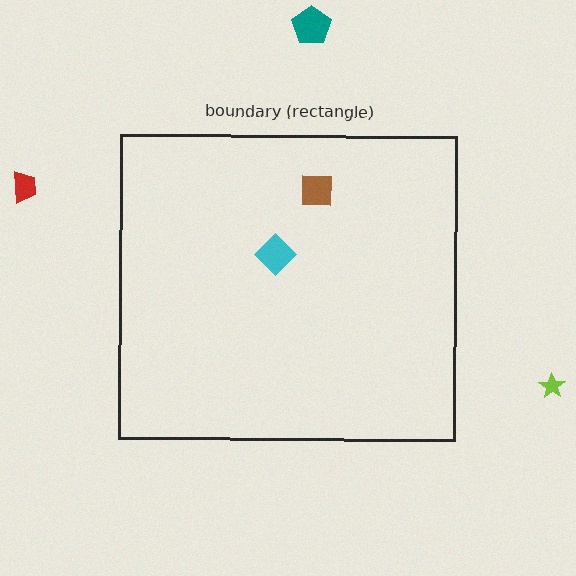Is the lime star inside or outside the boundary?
Outside.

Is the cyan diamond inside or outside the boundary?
Inside.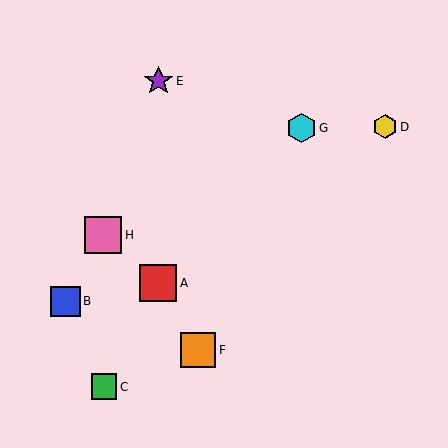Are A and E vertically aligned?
Yes, both are at x≈158.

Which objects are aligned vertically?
Objects A, E are aligned vertically.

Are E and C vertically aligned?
No, E is at x≈158 and C is at x≈104.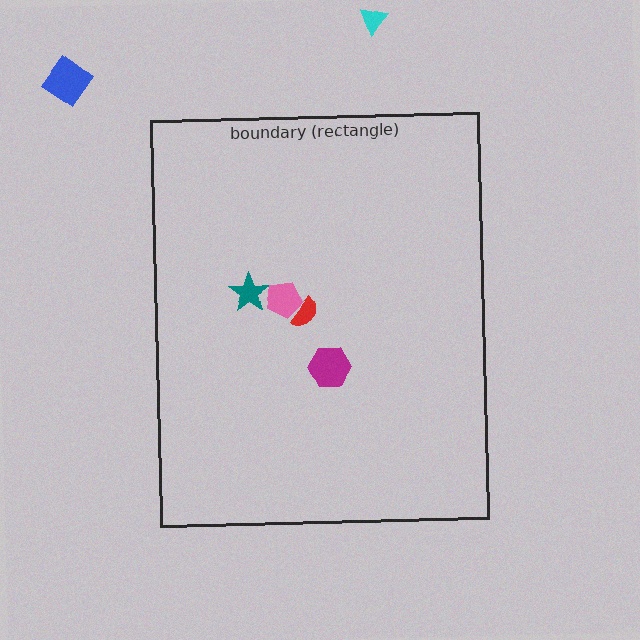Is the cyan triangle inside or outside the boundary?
Outside.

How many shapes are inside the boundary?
4 inside, 2 outside.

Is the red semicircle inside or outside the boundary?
Inside.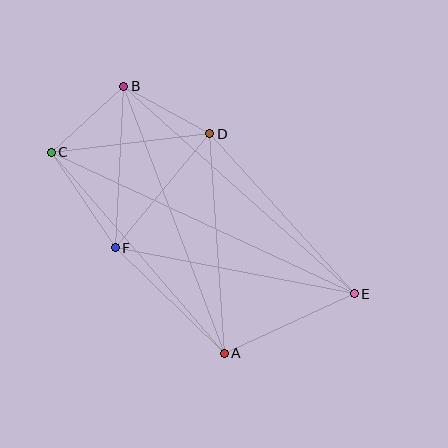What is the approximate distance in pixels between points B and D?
The distance between B and D is approximately 98 pixels.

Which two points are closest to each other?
Points B and C are closest to each other.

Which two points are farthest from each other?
Points C and E are farthest from each other.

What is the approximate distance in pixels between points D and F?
The distance between D and F is approximately 148 pixels.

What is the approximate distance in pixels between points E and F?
The distance between E and F is approximately 243 pixels.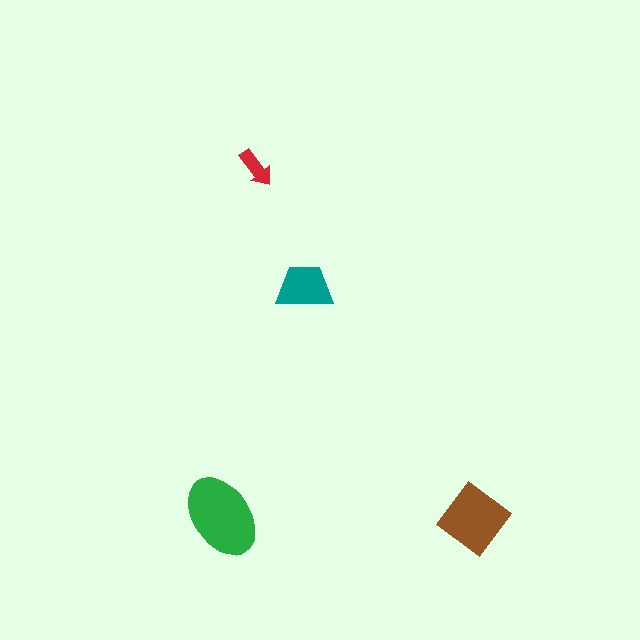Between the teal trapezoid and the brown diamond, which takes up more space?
The brown diamond.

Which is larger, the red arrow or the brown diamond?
The brown diamond.